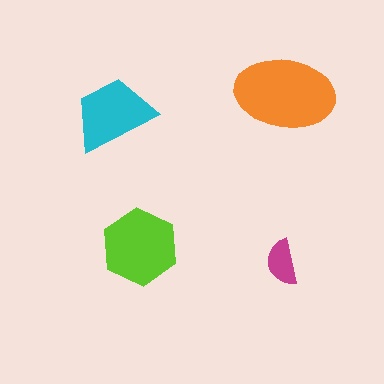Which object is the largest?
The orange ellipse.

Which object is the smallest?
The magenta semicircle.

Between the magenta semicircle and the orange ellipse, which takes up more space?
The orange ellipse.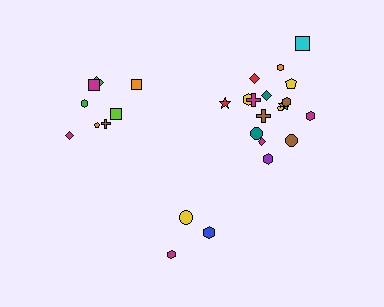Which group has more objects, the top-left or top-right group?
The top-right group.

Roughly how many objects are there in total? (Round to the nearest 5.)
Roughly 30 objects in total.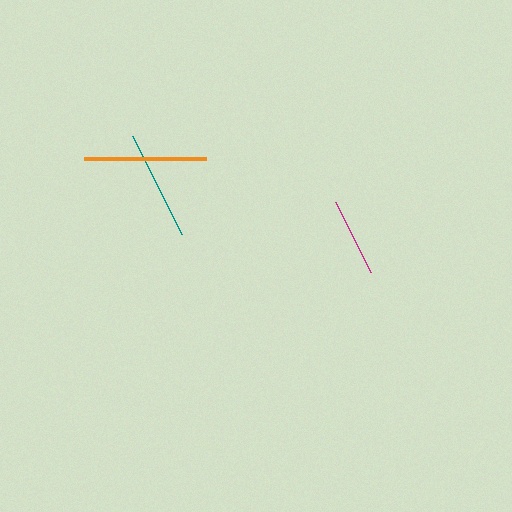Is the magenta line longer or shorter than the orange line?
The orange line is longer than the magenta line.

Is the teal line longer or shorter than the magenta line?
The teal line is longer than the magenta line.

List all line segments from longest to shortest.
From longest to shortest: orange, teal, magenta.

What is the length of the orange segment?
The orange segment is approximately 122 pixels long.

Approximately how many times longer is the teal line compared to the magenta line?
The teal line is approximately 1.4 times the length of the magenta line.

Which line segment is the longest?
The orange line is the longest at approximately 122 pixels.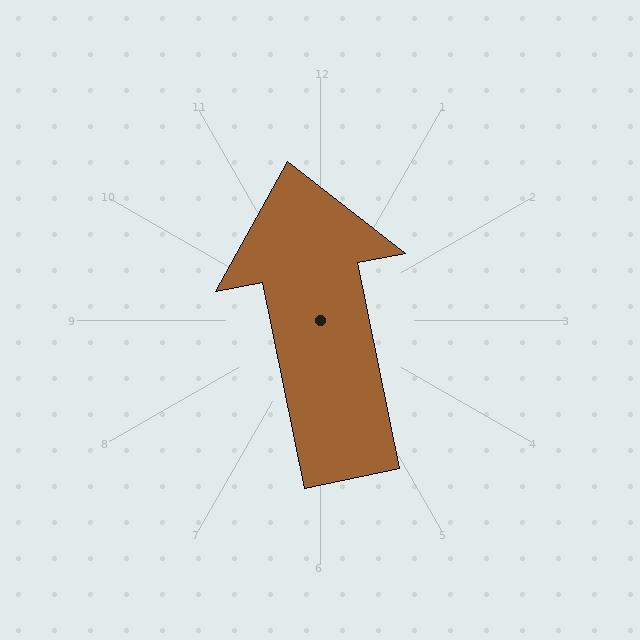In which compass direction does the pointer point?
North.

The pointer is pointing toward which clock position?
Roughly 12 o'clock.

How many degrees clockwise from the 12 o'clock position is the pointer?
Approximately 349 degrees.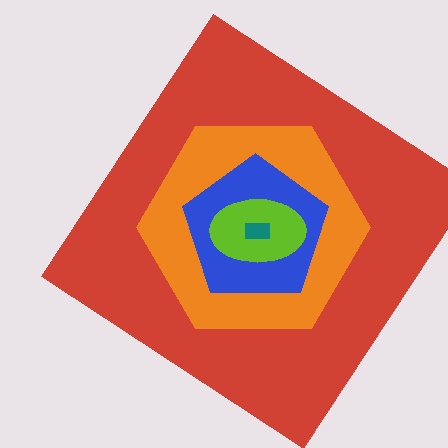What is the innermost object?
The teal rectangle.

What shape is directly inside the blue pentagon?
The lime ellipse.